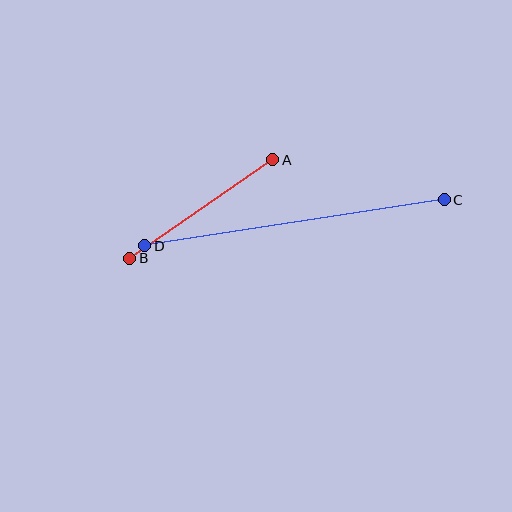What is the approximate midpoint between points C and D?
The midpoint is at approximately (295, 223) pixels.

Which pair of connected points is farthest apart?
Points C and D are farthest apart.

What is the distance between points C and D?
The distance is approximately 303 pixels.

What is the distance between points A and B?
The distance is approximately 174 pixels.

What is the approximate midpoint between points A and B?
The midpoint is at approximately (201, 209) pixels.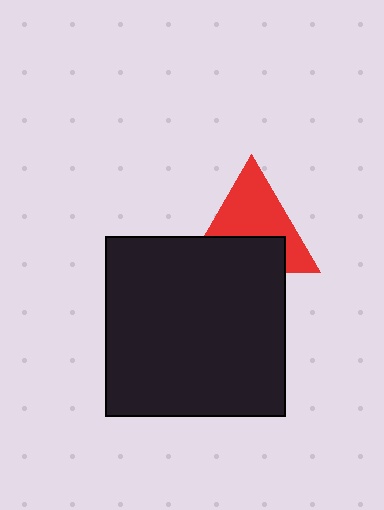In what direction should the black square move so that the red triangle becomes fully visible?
The black square should move down. That is the shortest direction to clear the overlap and leave the red triangle fully visible.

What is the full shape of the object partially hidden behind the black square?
The partially hidden object is a red triangle.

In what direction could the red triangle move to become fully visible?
The red triangle could move up. That would shift it out from behind the black square entirely.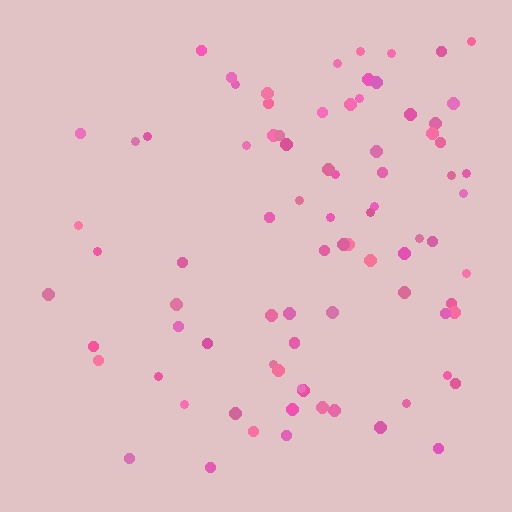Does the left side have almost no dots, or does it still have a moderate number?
Still a moderate number, just noticeably fewer than the right.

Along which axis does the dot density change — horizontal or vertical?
Horizontal.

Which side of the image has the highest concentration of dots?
The right.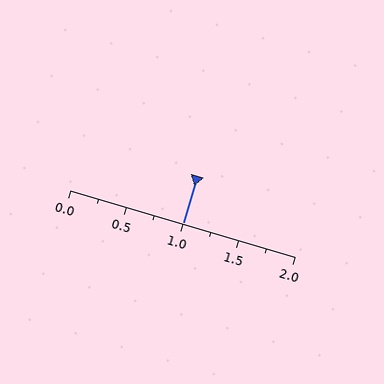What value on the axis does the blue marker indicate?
The marker indicates approximately 1.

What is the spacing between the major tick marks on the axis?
The major ticks are spaced 0.5 apart.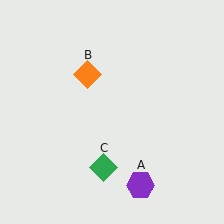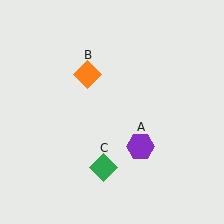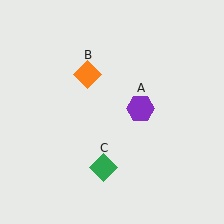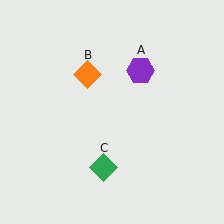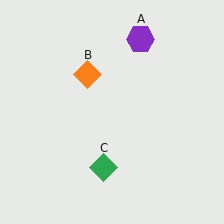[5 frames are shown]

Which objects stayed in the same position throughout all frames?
Orange diamond (object B) and green diamond (object C) remained stationary.